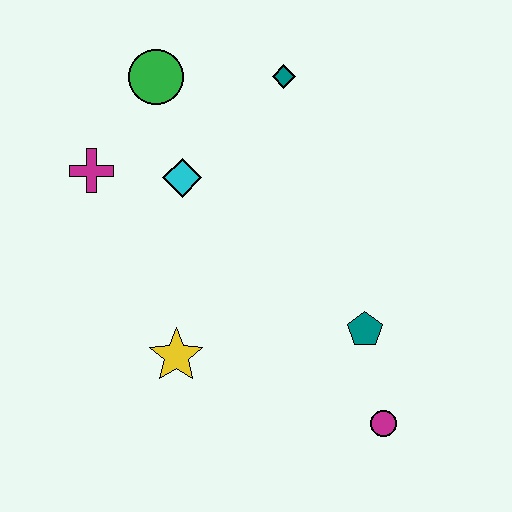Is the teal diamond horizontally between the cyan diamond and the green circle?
No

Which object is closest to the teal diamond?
The green circle is closest to the teal diamond.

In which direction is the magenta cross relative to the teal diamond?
The magenta cross is to the left of the teal diamond.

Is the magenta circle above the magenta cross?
No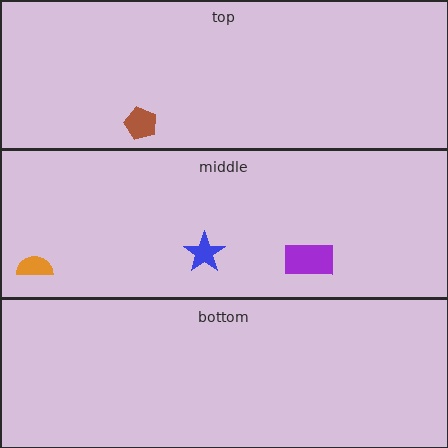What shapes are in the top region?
The brown pentagon.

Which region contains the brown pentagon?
The top region.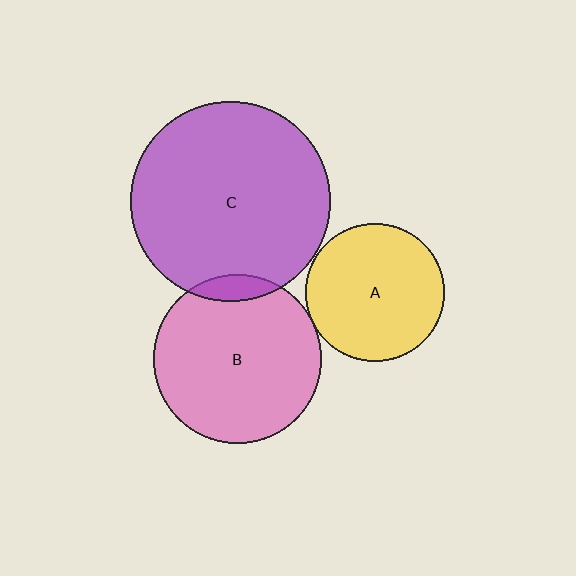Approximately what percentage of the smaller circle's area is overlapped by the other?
Approximately 5%.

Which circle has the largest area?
Circle C (purple).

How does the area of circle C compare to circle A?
Approximately 2.1 times.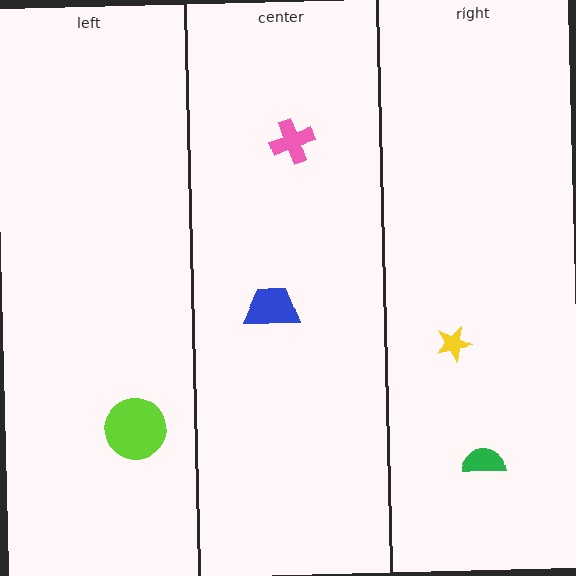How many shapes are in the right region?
2.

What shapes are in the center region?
The pink cross, the blue trapezoid.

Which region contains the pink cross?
The center region.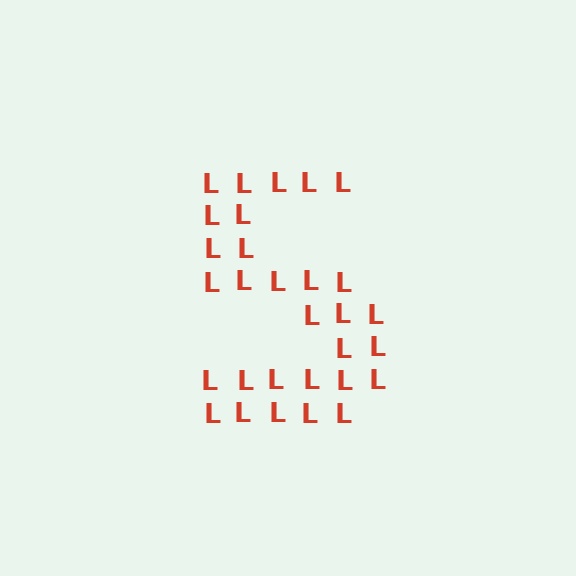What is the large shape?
The large shape is the letter S.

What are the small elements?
The small elements are letter L's.